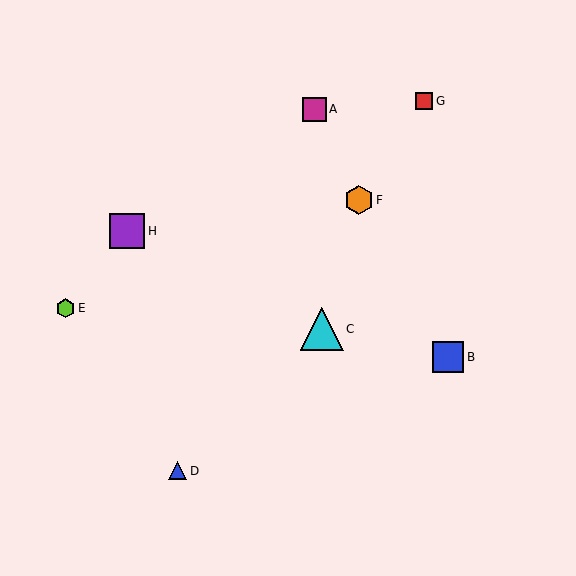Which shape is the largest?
The cyan triangle (labeled C) is the largest.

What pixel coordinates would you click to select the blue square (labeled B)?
Click at (448, 357) to select the blue square B.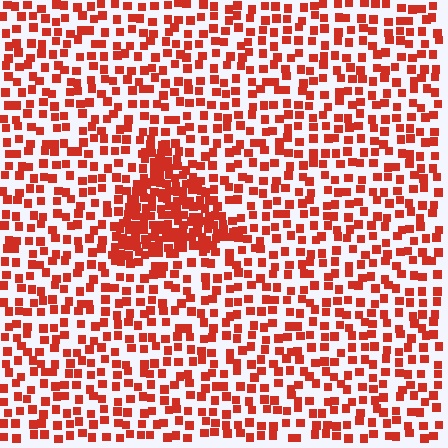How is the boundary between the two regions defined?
The boundary is defined by a change in element density (approximately 2.5x ratio). All elements are the same color, size, and shape.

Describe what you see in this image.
The image contains small red elements arranged at two different densities. A triangle-shaped region is visible where the elements are more densely packed than the surrounding area.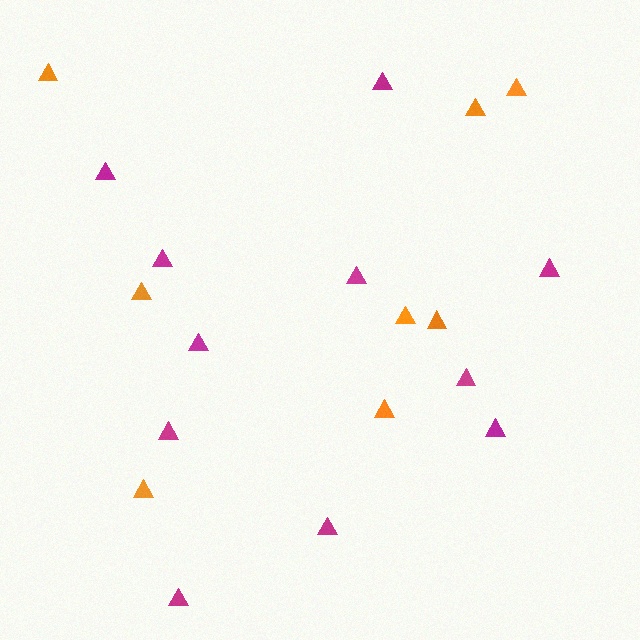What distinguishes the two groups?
There are 2 groups: one group of orange triangles (8) and one group of magenta triangles (11).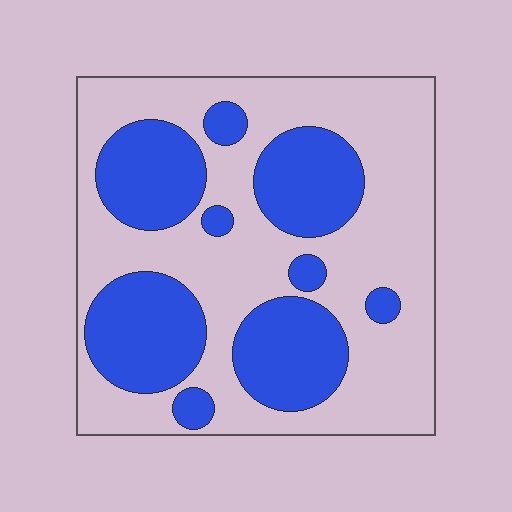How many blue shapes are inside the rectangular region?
9.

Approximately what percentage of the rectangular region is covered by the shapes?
Approximately 35%.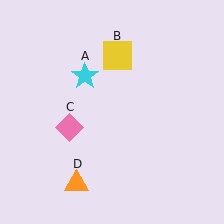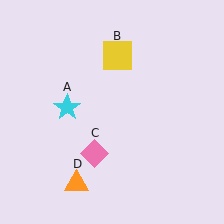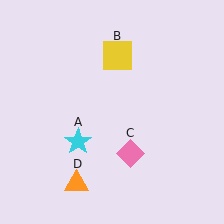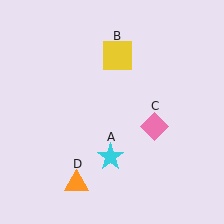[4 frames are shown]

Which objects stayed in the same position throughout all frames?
Yellow square (object B) and orange triangle (object D) remained stationary.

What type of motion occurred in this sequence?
The cyan star (object A), pink diamond (object C) rotated counterclockwise around the center of the scene.